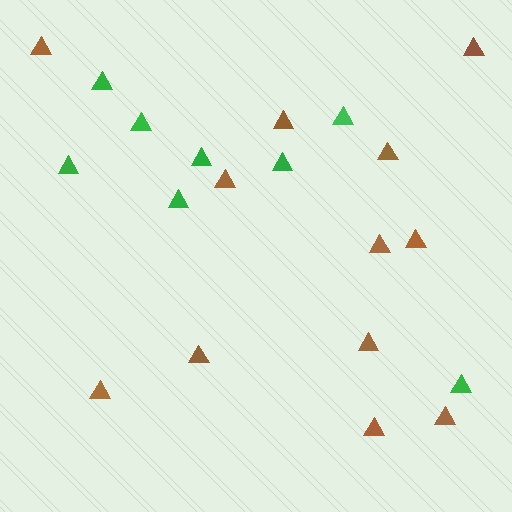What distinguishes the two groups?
There are 2 groups: one group of brown triangles (12) and one group of green triangles (8).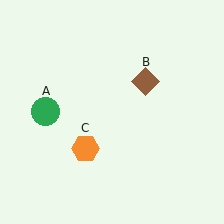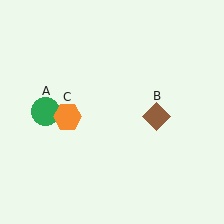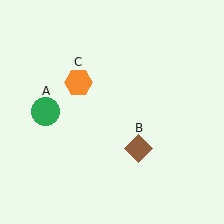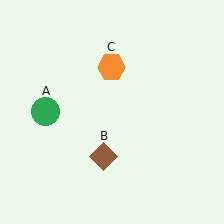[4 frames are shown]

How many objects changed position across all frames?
2 objects changed position: brown diamond (object B), orange hexagon (object C).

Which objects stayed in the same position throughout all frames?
Green circle (object A) remained stationary.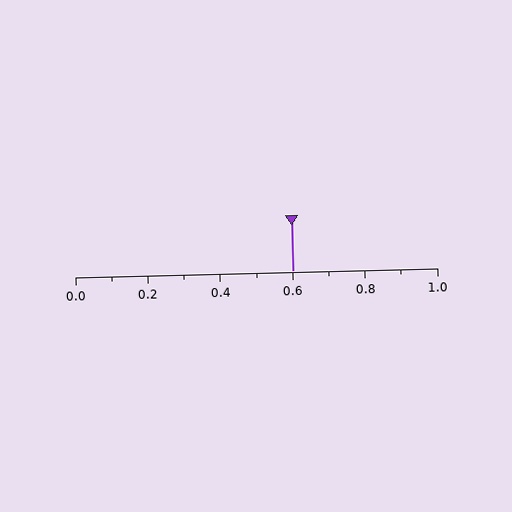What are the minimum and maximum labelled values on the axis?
The axis runs from 0.0 to 1.0.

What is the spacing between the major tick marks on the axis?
The major ticks are spaced 0.2 apart.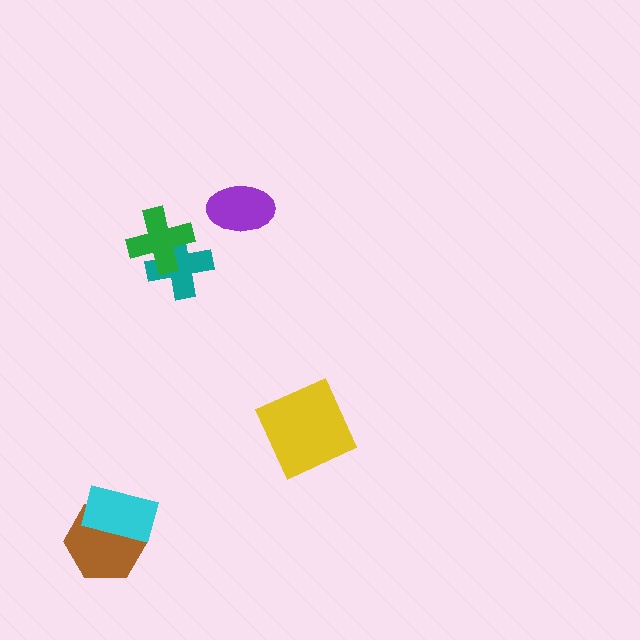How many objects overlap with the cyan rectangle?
1 object overlaps with the cyan rectangle.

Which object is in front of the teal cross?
The green cross is in front of the teal cross.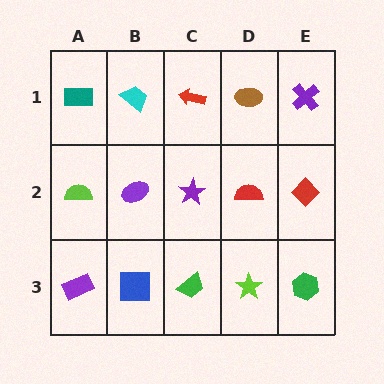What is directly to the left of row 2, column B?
A lime semicircle.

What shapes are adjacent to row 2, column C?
A red arrow (row 1, column C), a green trapezoid (row 3, column C), a purple ellipse (row 2, column B), a red semicircle (row 2, column D).